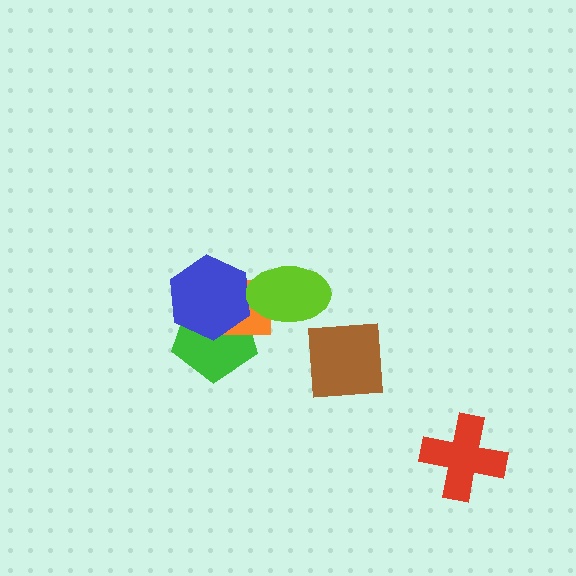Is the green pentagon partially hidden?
Yes, it is partially covered by another shape.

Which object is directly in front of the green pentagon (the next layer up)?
The orange square is directly in front of the green pentagon.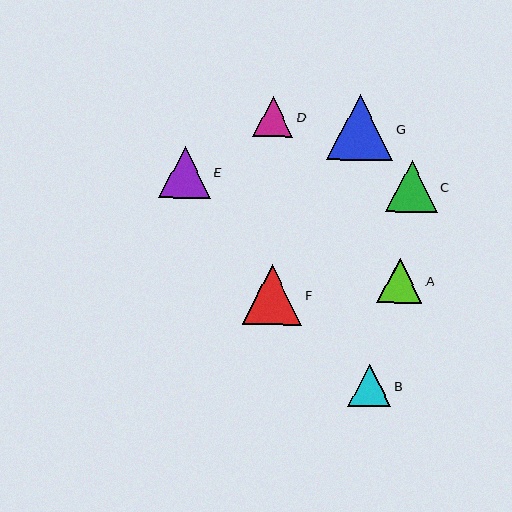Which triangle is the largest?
Triangle G is the largest with a size of approximately 66 pixels.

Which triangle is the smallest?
Triangle D is the smallest with a size of approximately 40 pixels.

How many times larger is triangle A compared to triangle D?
Triangle A is approximately 1.1 times the size of triangle D.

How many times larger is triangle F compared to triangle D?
Triangle F is approximately 1.5 times the size of triangle D.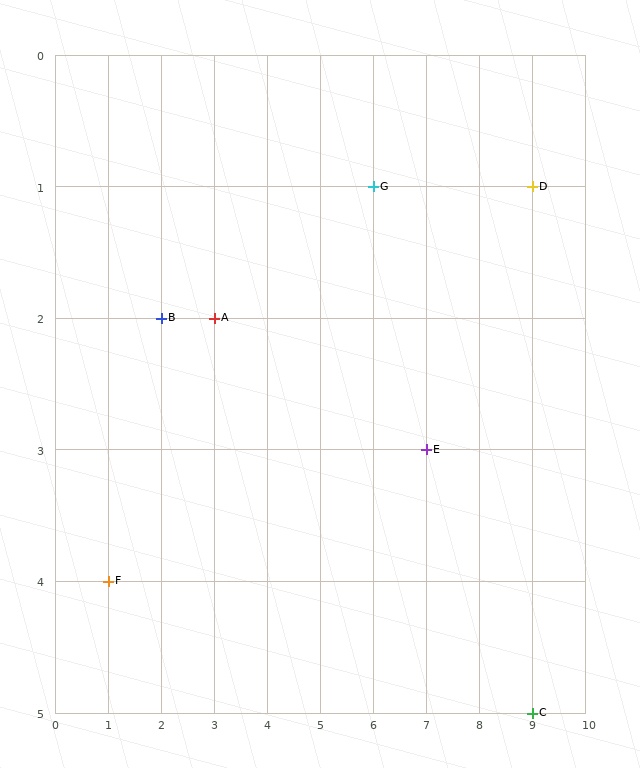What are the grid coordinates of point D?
Point D is at grid coordinates (9, 1).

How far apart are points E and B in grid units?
Points E and B are 5 columns and 1 row apart (about 5.1 grid units diagonally).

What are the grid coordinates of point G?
Point G is at grid coordinates (6, 1).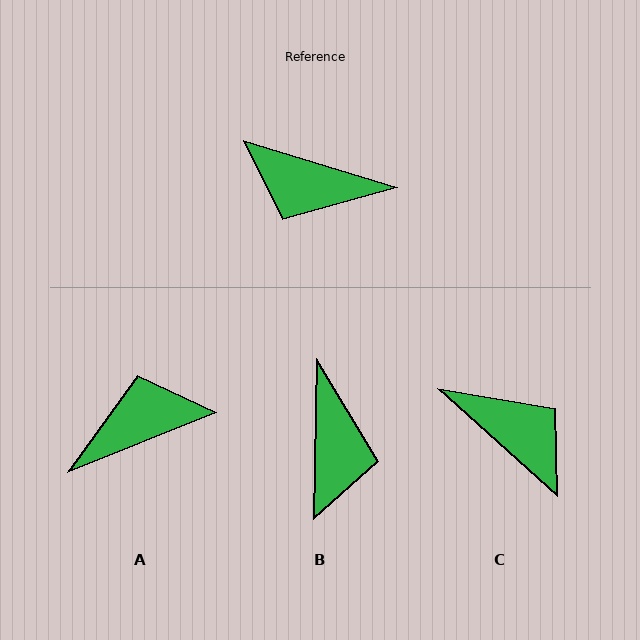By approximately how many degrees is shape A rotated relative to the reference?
Approximately 141 degrees clockwise.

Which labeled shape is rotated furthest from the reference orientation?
C, about 155 degrees away.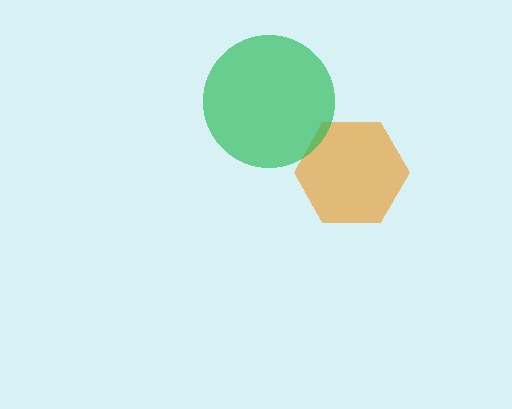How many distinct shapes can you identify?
There are 2 distinct shapes: an orange hexagon, a green circle.